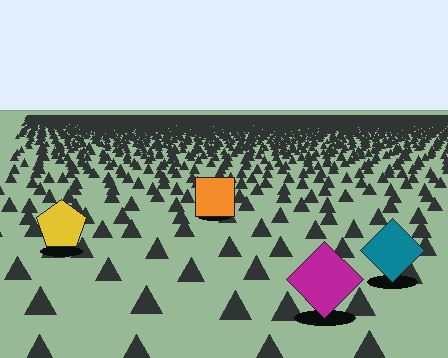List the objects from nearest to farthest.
From nearest to farthest: the magenta diamond, the teal diamond, the yellow pentagon, the orange square.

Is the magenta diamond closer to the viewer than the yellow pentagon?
Yes. The magenta diamond is closer — you can tell from the texture gradient: the ground texture is coarser near it.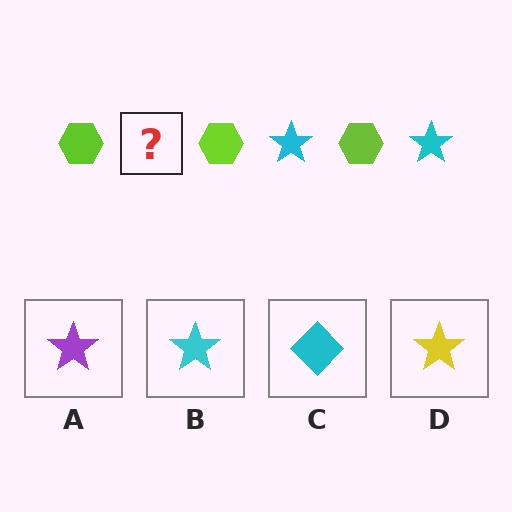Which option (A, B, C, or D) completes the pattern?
B.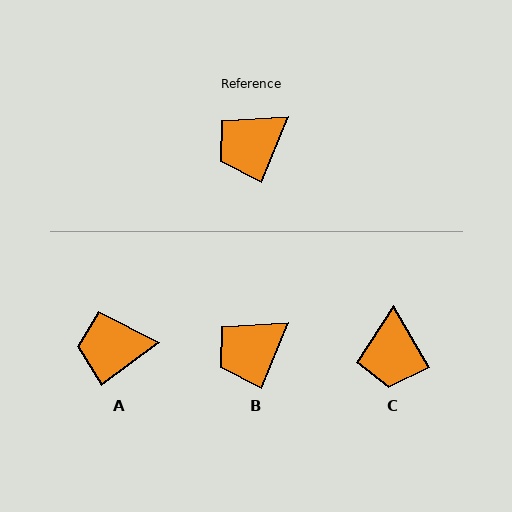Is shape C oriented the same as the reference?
No, it is off by about 53 degrees.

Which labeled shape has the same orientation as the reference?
B.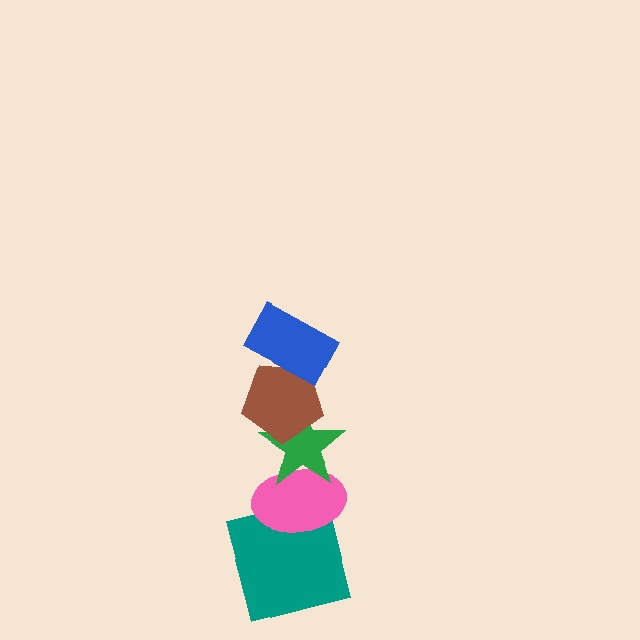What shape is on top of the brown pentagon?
The blue rectangle is on top of the brown pentagon.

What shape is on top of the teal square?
The pink ellipse is on top of the teal square.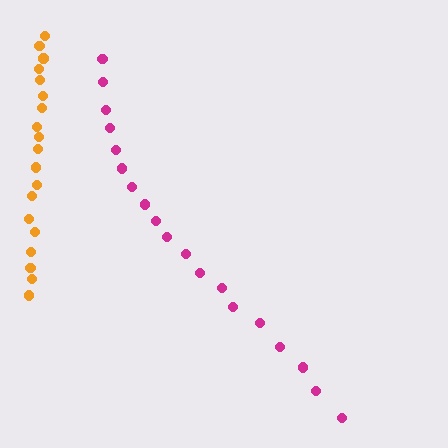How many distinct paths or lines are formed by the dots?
There are 2 distinct paths.